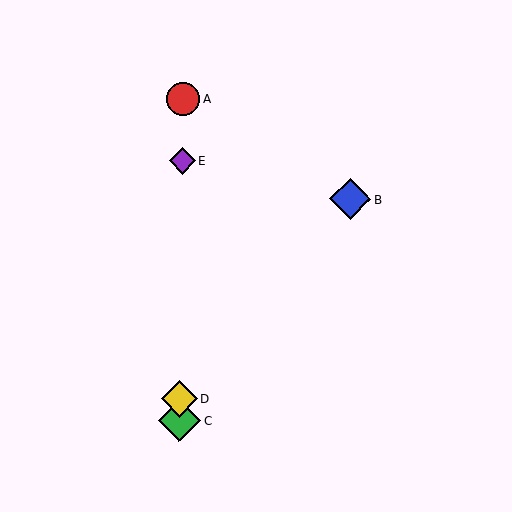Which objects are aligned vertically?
Objects A, C, D, E are aligned vertically.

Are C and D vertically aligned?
Yes, both are at x≈179.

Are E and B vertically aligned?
No, E is at x≈183 and B is at x≈350.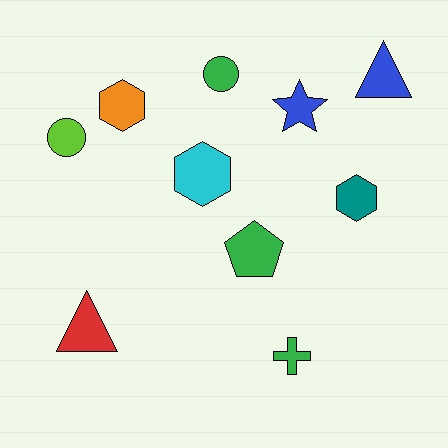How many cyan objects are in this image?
There is 1 cyan object.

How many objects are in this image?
There are 10 objects.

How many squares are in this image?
There are no squares.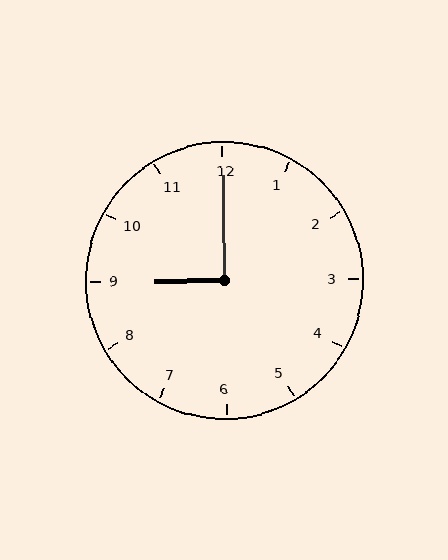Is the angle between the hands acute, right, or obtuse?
It is right.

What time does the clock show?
9:00.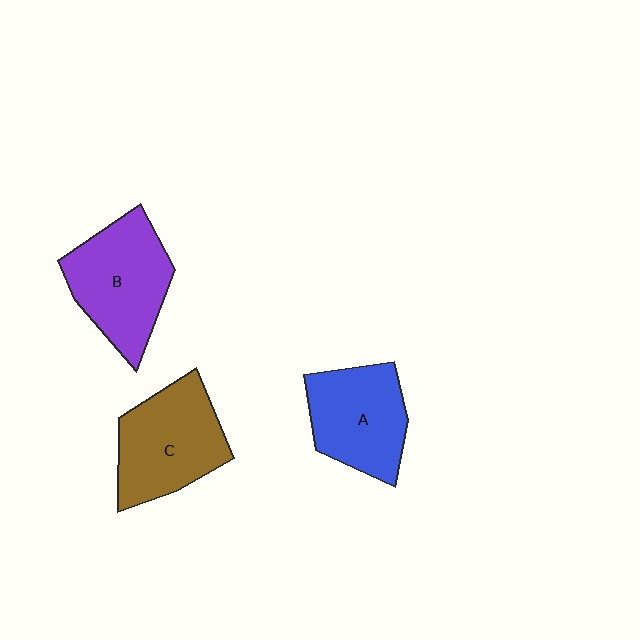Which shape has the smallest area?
Shape A (blue).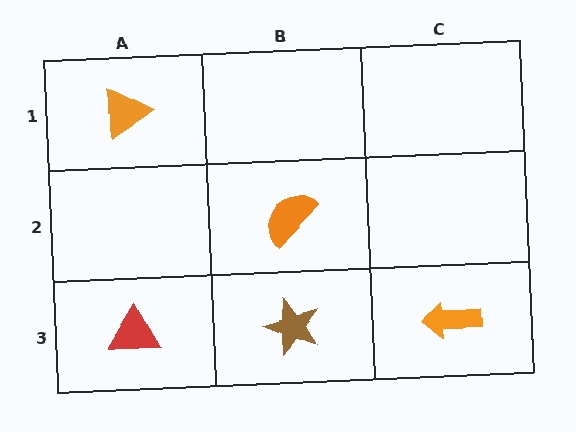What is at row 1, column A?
An orange triangle.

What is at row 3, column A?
A red triangle.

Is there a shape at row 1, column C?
No, that cell is empty.